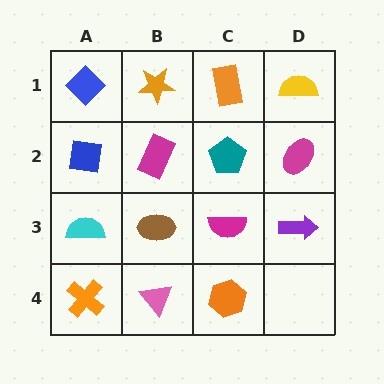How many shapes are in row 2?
4 shapes.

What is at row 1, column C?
An orange rectangle.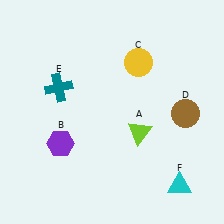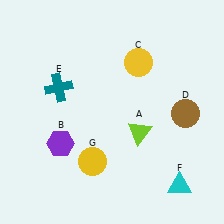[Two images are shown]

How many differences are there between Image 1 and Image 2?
There is 1 difference between the two images.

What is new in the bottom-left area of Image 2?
A yellow circle (G) was added in the bottom-left area of Image 2.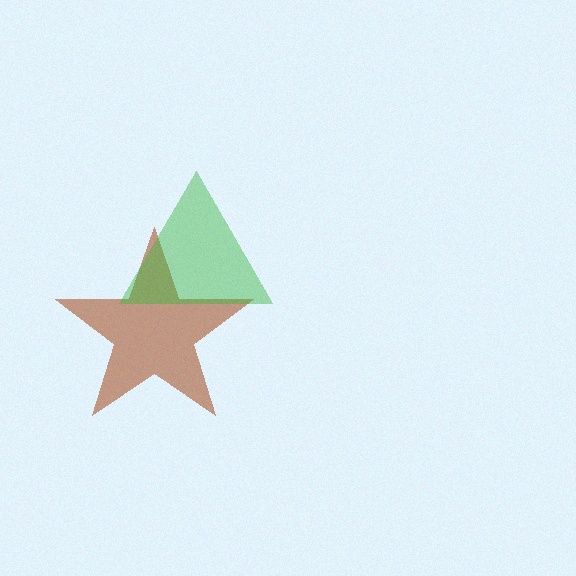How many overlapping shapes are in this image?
There are 2 overlapping shapes in the image.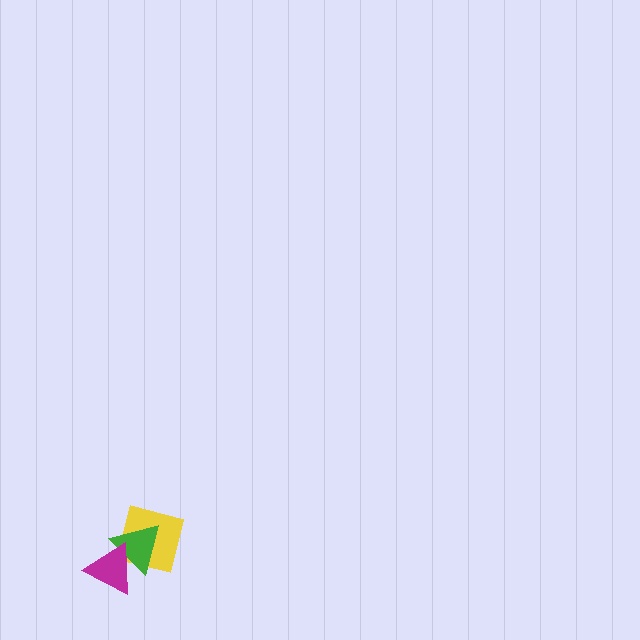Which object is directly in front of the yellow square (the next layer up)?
The green triangle is directly in front of the yellow square.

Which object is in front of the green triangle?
The magenta triangle is in front of the green triangle.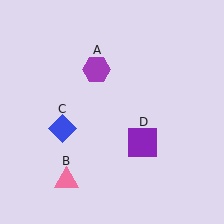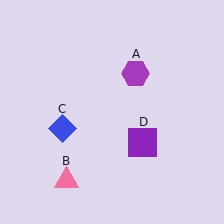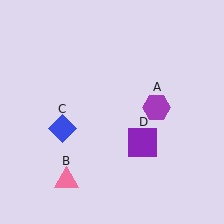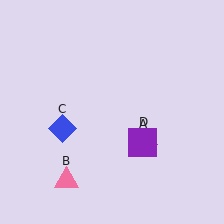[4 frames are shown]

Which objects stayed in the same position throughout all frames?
Pink triangle (object B) and blue diamond (object C) and purple square (object D) remained stationary.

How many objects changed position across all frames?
1 object changed position: purple hexagon (object A).